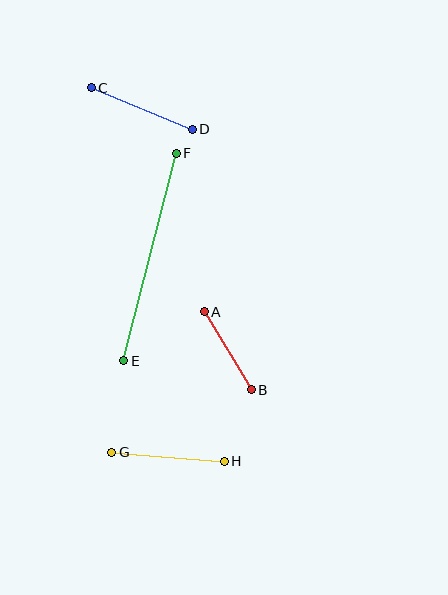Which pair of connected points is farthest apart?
Points E and F are farthest apart.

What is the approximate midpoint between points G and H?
The midpoint is at approximately (168, 457) pixels.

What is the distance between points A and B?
The distance is approximately 91 pixels.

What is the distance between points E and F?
The distance is approximately 214 pixels.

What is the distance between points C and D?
The distance is approximately 109 pixels.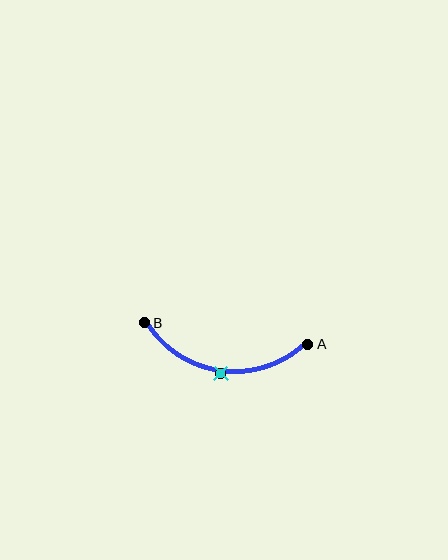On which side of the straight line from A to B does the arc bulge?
The arc bulges below the straight line connecting A and B.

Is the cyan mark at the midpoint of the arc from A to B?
Yes. The cyan mark lies on the arc at equal arc-length from both A and B — it is the arc midpoint.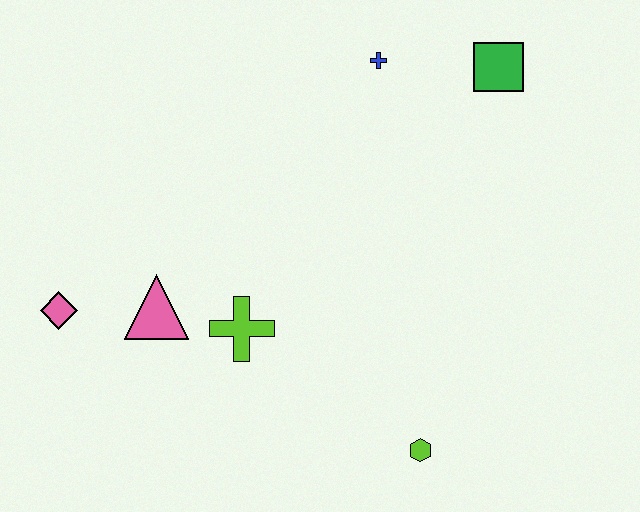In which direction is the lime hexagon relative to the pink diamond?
The lime hexagon is to the right of the pink diamond.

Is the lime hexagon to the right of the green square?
No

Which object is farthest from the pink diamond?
The green square is farthest from the pink diamond.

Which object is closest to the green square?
The blue cross is closest to the green square.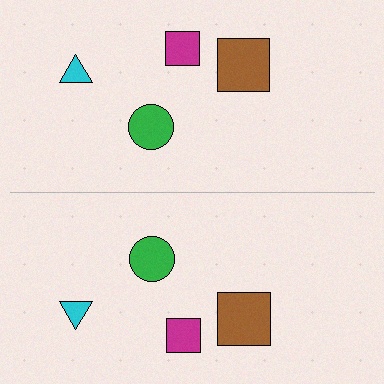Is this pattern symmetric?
Yes, this pattern has bilateral (reflection) symmetry.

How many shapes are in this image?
There are 8 shapes in this image.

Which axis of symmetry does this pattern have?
The pattern has a horizontal axis of symmetry running through the center of the image.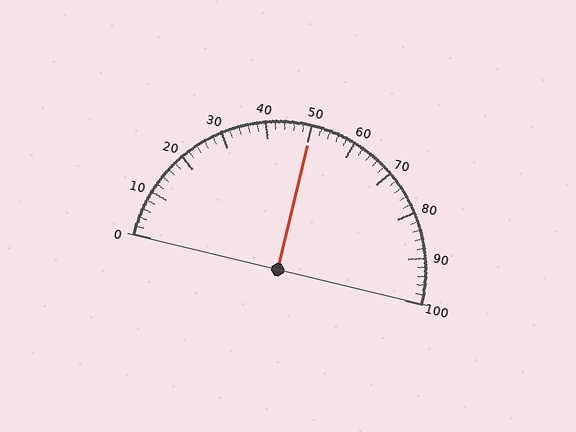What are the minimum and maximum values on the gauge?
The gauge ranges from 0 to 100.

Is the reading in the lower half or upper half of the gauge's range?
The reading is in the upper half of the range (0 to 100).